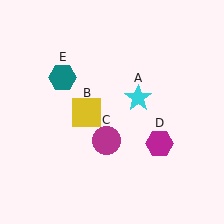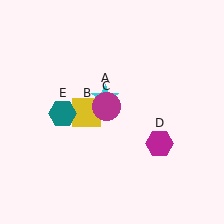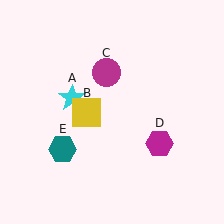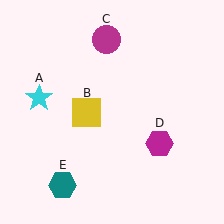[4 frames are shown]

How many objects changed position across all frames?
3 objects changed position: cyan star (object A), magenta circle (object C), teal hexagon (object E).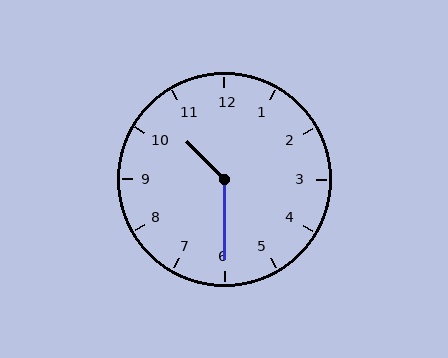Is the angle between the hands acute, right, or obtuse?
It is obtuse.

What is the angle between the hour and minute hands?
Approximately 135 degrees.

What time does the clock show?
10:30.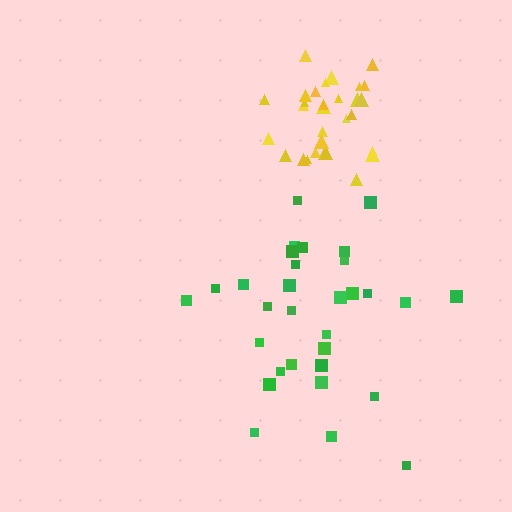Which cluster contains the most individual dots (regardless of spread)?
Green (31).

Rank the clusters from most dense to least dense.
yellow, green.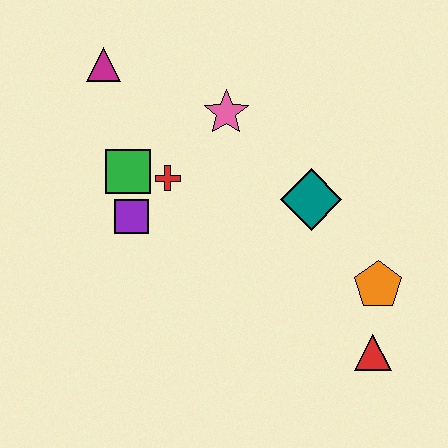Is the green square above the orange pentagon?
Yes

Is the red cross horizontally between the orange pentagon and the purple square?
Yes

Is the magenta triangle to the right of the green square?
No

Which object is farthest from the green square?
The red triangle is farthest from the green square.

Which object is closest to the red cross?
The green square is closest to the red cross.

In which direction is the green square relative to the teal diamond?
The green square is to the left of the teal diamond.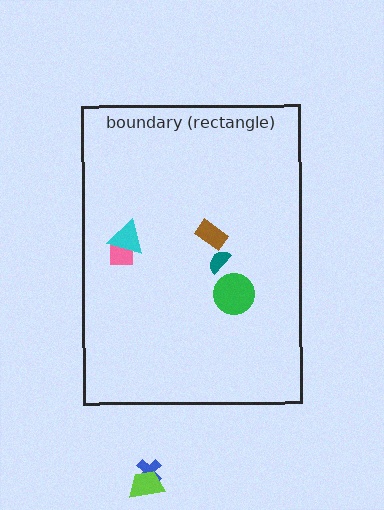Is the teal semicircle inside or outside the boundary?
Inside.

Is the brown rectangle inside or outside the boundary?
Inside.